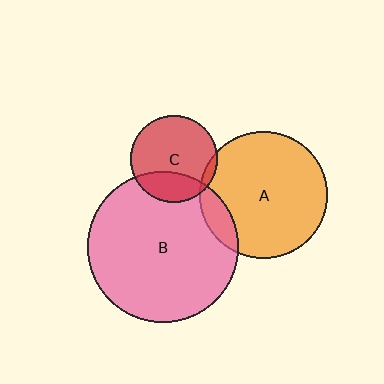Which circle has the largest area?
Circle B (pink).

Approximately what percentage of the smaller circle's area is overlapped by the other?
Approximately 25%.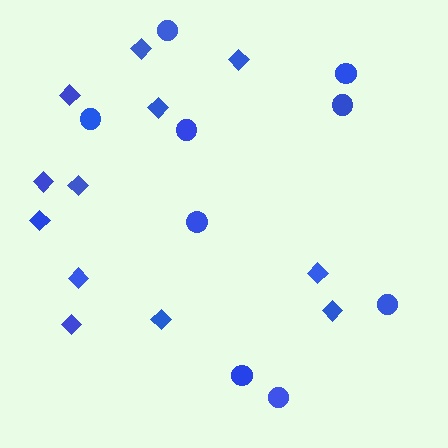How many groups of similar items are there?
There are 2 groups: one group of circles (9) and one group of diamonds (12).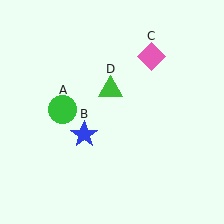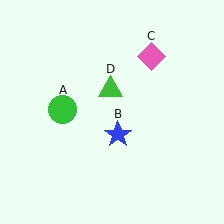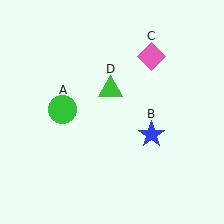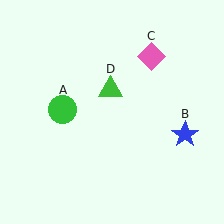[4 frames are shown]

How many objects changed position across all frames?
1 object changed position: blue star (object B).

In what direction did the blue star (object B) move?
The blue star (object B) moved right.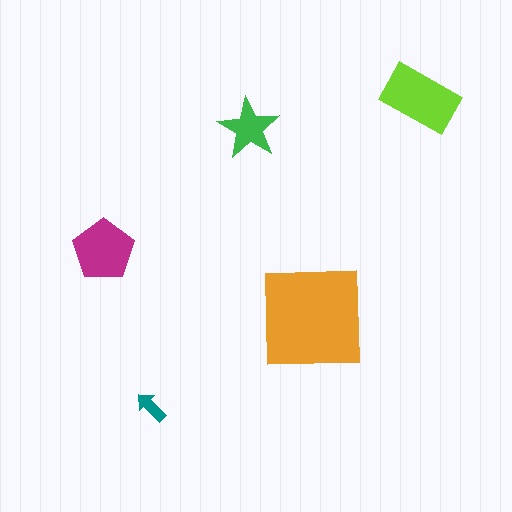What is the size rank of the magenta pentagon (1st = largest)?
3rd.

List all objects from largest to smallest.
The orange square, the lime rectangle, the magenta pentagon, the green star, the teal arrow.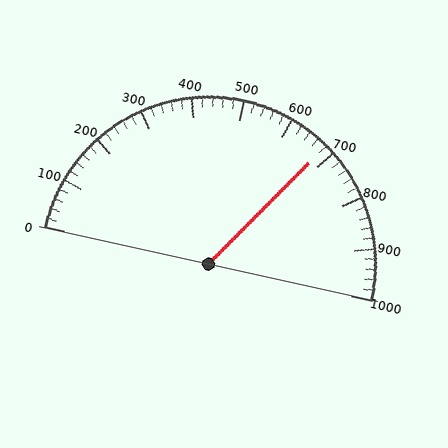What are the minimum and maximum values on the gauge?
The gauge ranges from 0 to 1000.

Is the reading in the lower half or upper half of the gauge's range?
The reading is in the upper half of the range (0 to 1000).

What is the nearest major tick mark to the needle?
The nearest major tick mark is 700.